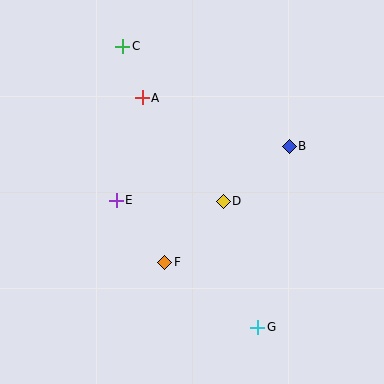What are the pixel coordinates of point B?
Point B is at (289, 146).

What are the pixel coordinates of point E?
Point E is at (116, 200).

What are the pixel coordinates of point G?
Point G is at (258, 327).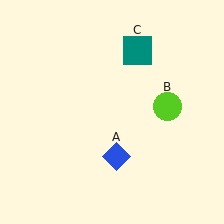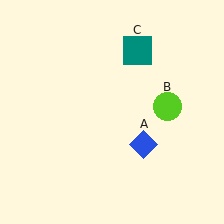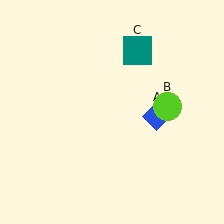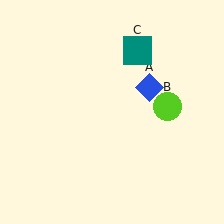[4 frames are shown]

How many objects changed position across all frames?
1 object changed position: blue diamond (object A).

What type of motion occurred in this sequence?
The blue diamond (object A) rotated counterclockwise around the center of the scene.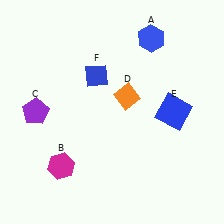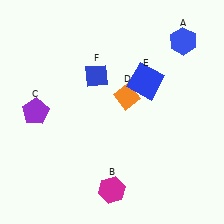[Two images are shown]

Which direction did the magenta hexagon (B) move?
The magenta hexagon (B) moved right.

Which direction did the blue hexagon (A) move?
The blue hexagon (A) moved right.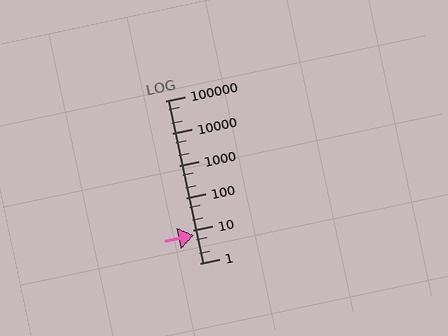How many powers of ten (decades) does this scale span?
The scale spans 5 decades, from 1 to 100000.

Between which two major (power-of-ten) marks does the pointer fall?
The pointer is between 1 and 10.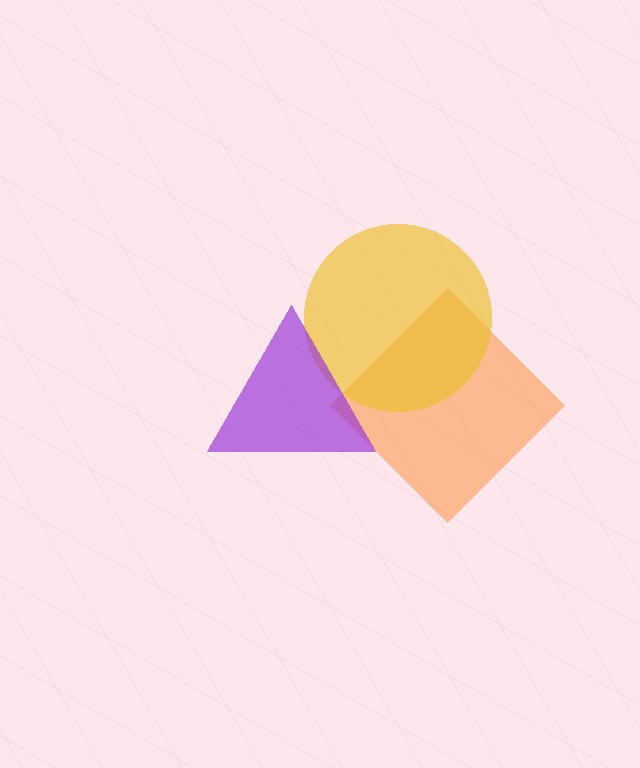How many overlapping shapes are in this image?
There are 3 overlapping shapes in the image.